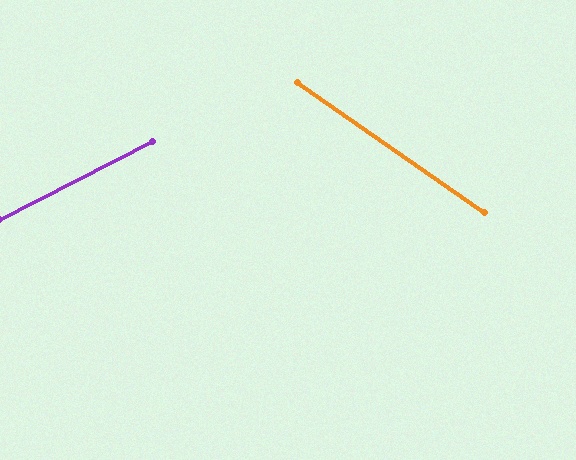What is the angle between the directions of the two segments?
Approximately 62 degrees.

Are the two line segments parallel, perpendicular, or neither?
Neither parallel nor perpendicular — they differ by about 62°.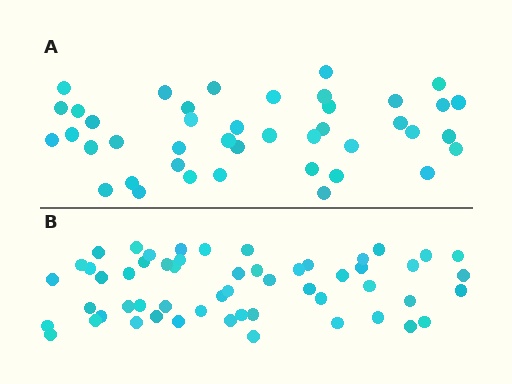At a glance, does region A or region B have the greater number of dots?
Region B (the bottom region) has more dots.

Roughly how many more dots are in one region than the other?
Region B has approximately 15 more dots than region A.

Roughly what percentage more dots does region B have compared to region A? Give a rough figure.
About 30% more.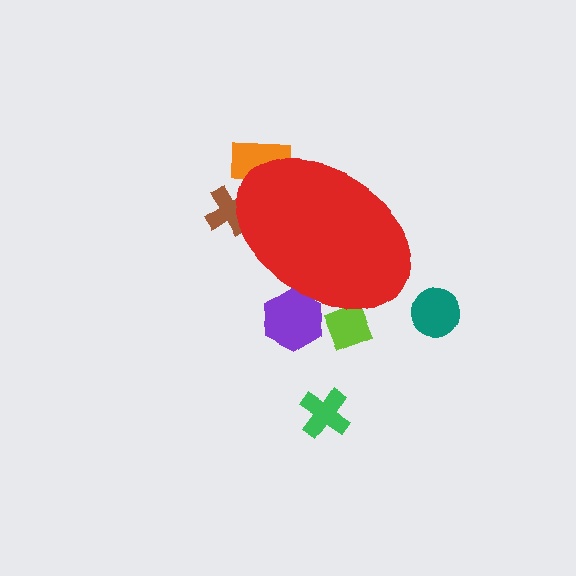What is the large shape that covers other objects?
A red ellipse.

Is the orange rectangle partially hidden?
Yes, the orange rectangle is partially hidden behind the red ellipse.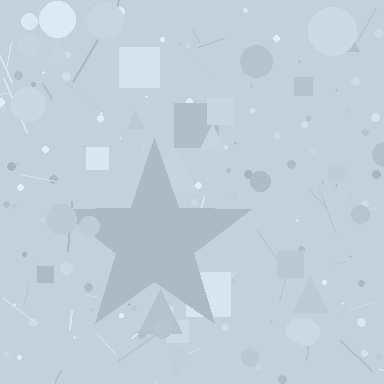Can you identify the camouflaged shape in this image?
The camouflaged shape is a star.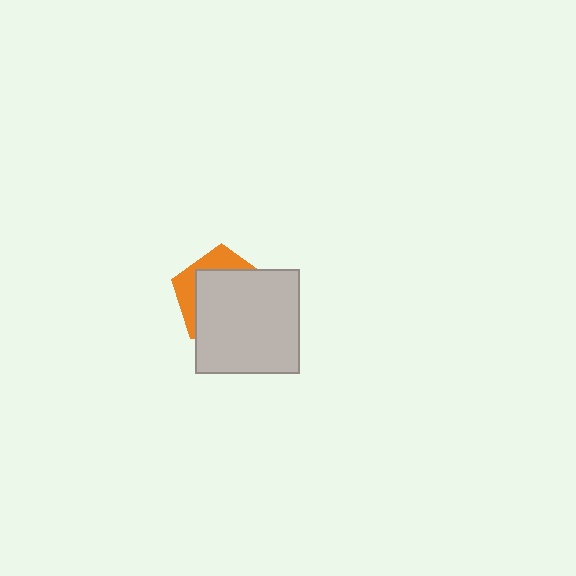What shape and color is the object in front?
The object in front is a light gray square.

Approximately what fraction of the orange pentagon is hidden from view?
Roughly 70% of the orange pentagon is hidden behind the light gray square.